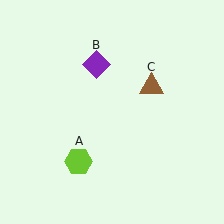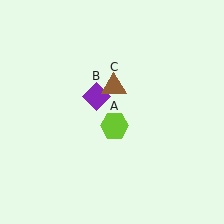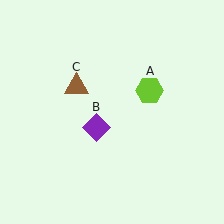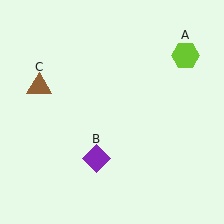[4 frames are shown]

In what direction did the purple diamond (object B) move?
The purple diamond (object B) moved down.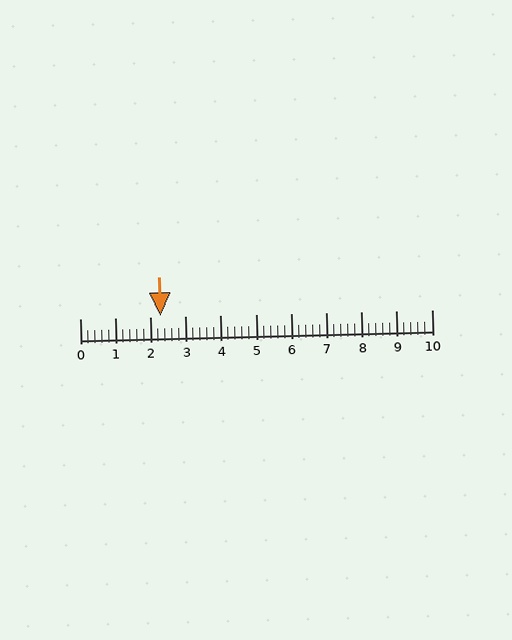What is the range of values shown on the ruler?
The ruler shows values from 0 to 10.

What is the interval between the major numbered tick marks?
The major tick marks are spaced 1 units apart.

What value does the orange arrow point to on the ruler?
The orange arrow points to approximately 2.3.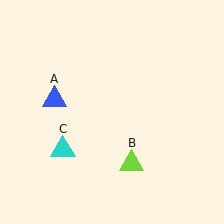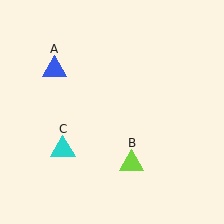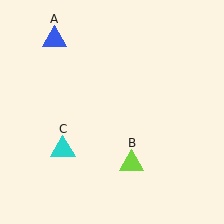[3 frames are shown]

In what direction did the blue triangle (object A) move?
The blue triangle (object A) moved up.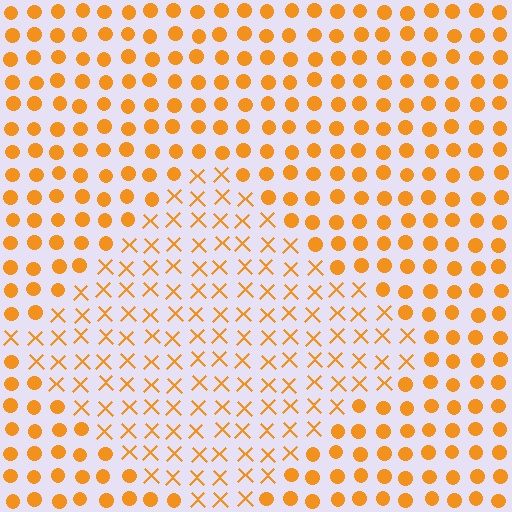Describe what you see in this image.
The image is filled with small orange elements arranged in a uniform grid. A diamond-shaped region contains X marks, while the surrounding area contains circles. The boundary is defined purely by the change in element shape.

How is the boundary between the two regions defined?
The boundary is defined by a change in element shape: X marks inside vs. circles outside. All elements share the same color and spacing.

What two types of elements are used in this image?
The image uses X marks inside the diamond region and circles outside it.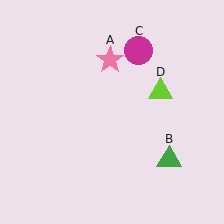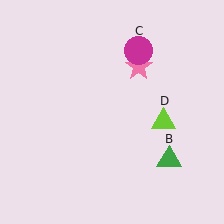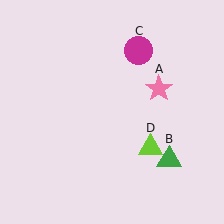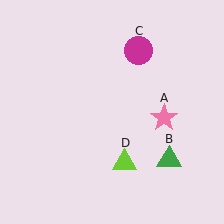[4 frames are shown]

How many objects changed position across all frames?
2 objects changed position: pink star (object A), lime triangle (object D).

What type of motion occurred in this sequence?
The pink star (object A), lime triangle (object D) rotated clockwise around the center of the scene.